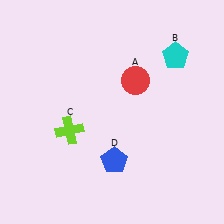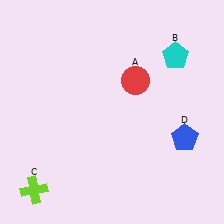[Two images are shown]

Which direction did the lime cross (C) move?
The lime cross (C) moved down.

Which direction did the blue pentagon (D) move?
The blue pentagon (D) moved right.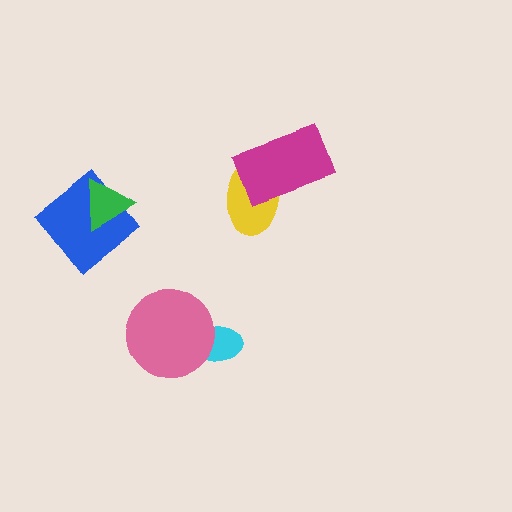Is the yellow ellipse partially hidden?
Yes, it is partially covered by another shape.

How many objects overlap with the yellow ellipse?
1 object overlaps with the yellow ellipse.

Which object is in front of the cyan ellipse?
The pink circle is in front of the cyan ellipse.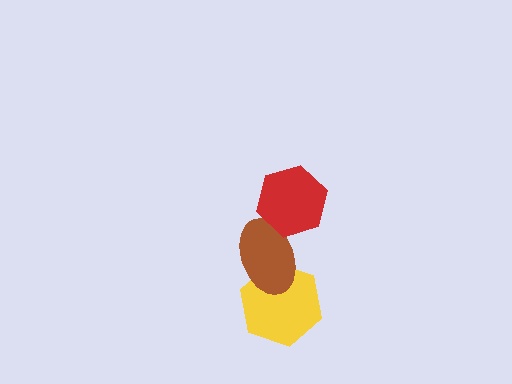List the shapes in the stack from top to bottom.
From top to bottom: the red hexagon, the brown ellipse, the yellow hexagon.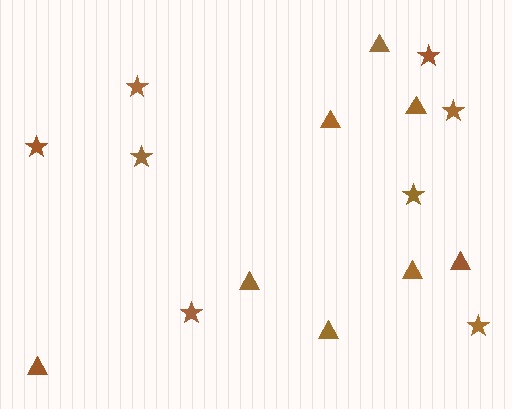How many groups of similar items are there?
There are 2 groups: one group of stars (8) and one group of triangles (8).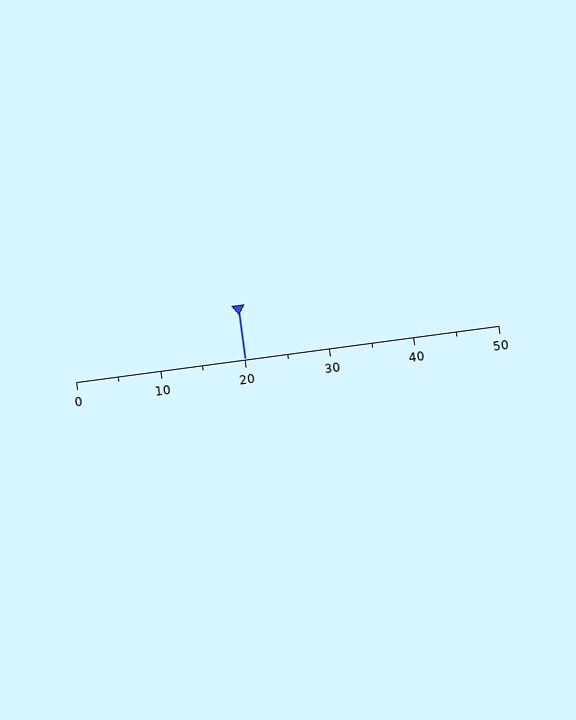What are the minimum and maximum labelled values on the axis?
The axis runs from 0 to 50.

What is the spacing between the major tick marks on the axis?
The major ticks are spaced 10 apart.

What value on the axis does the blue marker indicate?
The marker indicates approximately 20.